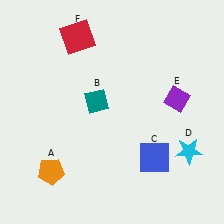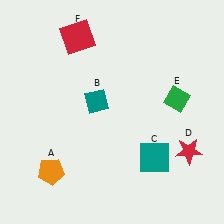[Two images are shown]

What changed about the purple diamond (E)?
In Image 1, E is purple. In Image 2, it changed to green.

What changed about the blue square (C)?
In Image 1, C is blue. In Image 2, it changed to teal.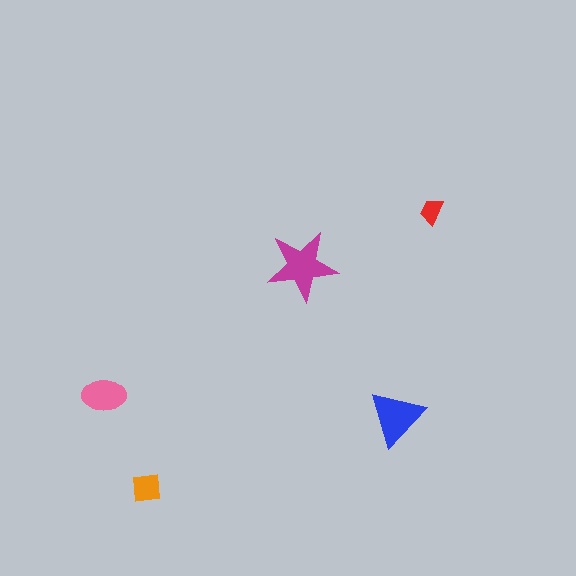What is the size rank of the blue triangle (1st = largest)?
2nd.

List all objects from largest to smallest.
The magenta star, the blue triangle, the pink ellipse, the orange square, the red trapezoid.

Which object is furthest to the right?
The red trapezoid is rightmost.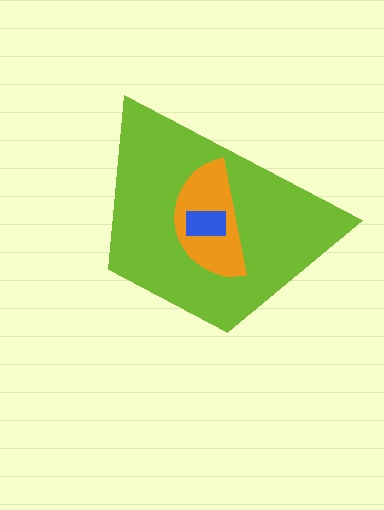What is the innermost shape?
The blue rectangle.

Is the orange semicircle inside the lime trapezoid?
Yes.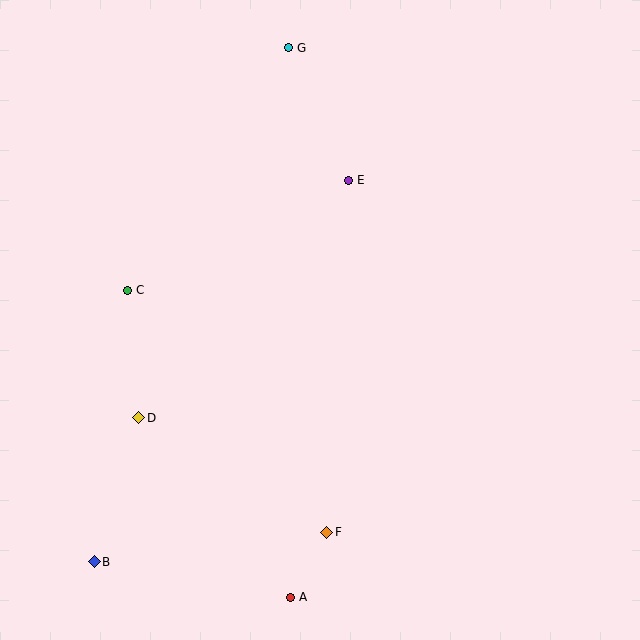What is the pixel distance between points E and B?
The distance between E and B is 458 pixels.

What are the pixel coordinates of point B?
Point B is at (94, 562).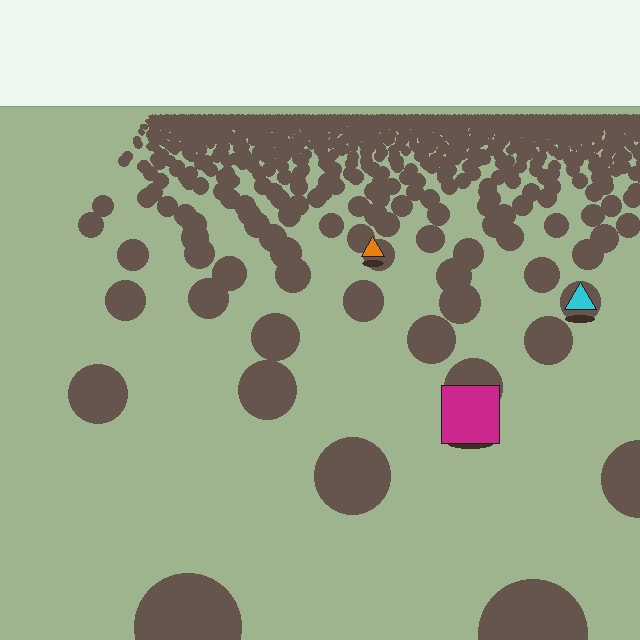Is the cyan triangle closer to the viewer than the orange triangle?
Yes. The cyan triangle is closer — you can tell from the texture gradient: the ground texture is coarser near it.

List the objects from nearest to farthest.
From nearest to farthest: the magenta square, the cyan triangle, the orange triangle.